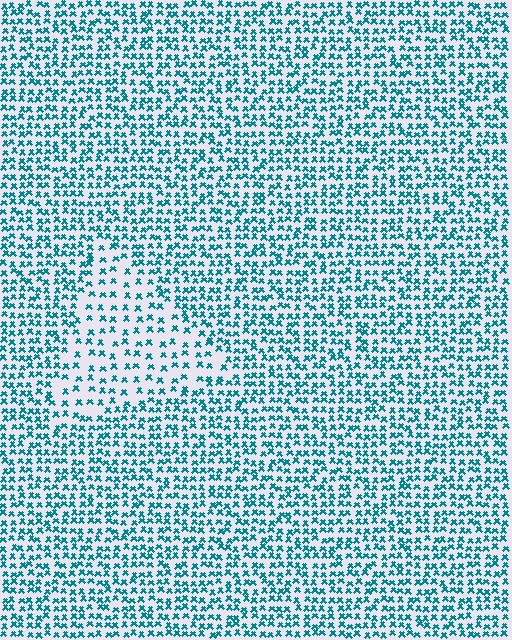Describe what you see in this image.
The image contains small teal elements arranged at two different densities. A triangle-shaped region is visible where the elements are less densely packed than the surrounding area.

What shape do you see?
I see a triangle.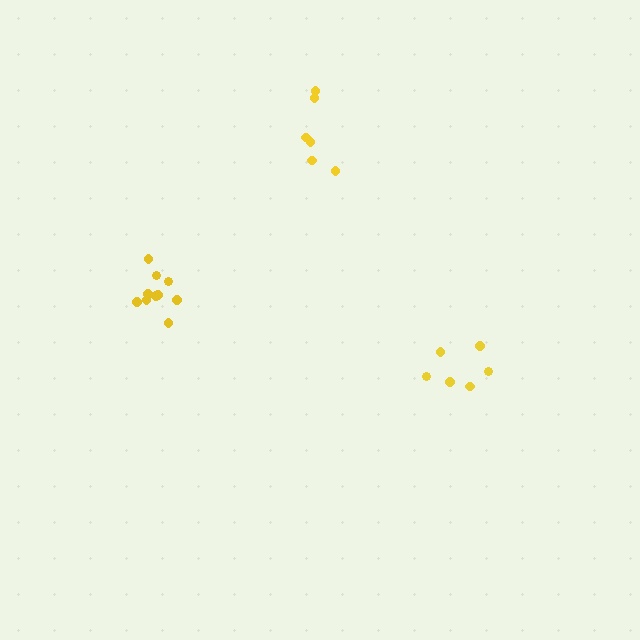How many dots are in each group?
Group 1: 6 dots, Group 2: 6 dots, Group 3: 10 dots (22 total).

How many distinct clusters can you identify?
There are 3 distinct clusters.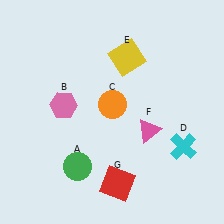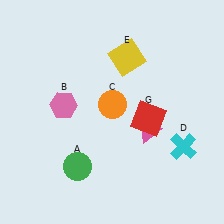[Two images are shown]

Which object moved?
The red square (G) moved up.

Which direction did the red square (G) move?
The red square (G) moved up.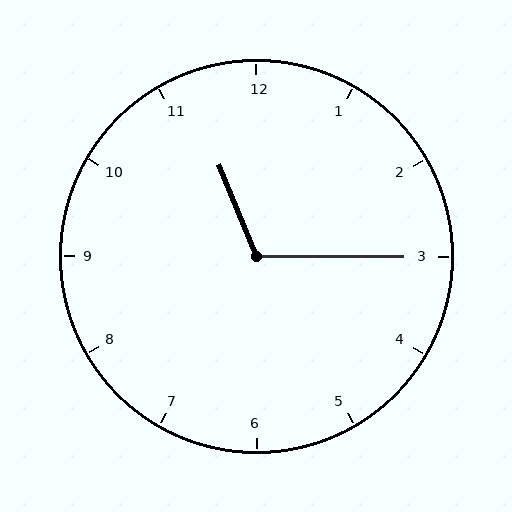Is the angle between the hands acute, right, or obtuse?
It is obtuse.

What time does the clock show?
11:15.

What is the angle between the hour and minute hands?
Approximately 112 degrees.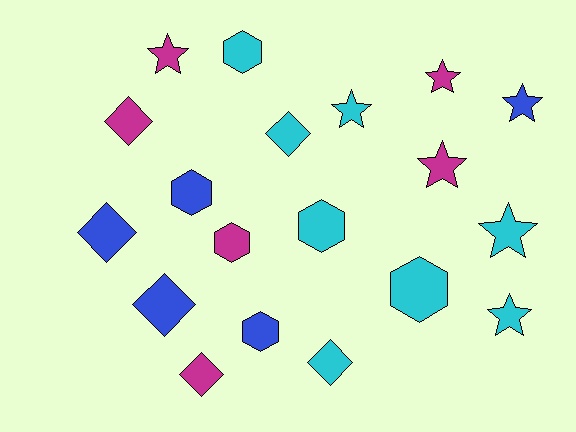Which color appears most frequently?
Cyan, with 8 objects.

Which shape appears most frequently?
Star, with 7 objects.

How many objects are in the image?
There are 19 objects.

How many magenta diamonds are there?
There are 2 magenta diamonds.